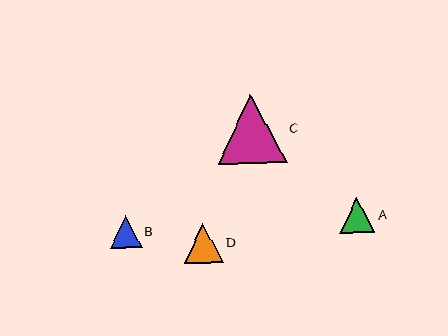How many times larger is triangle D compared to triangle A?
Triangle D is approximately 1.1 times the size of triangle A.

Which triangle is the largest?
Triangle C is the largest with a size of approximately 69 pixels.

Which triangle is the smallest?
Triangle B is the smallest with a size of approximately 32 pixels.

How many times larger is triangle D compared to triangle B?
Triangle D is approximately 1.2 times the size of triangle B.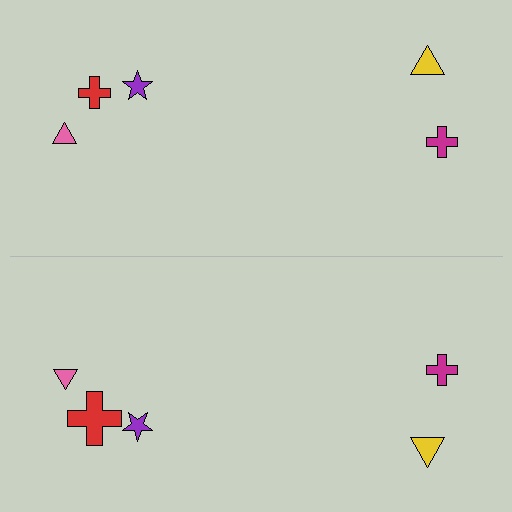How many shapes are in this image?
There are 10 shapes in this image.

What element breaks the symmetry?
The red cross on the bottom side has a different size than its mirror counterpart.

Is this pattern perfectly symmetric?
No, the pattern is not perfectly symmetric. The red cross on the bottom side has a different size than its mirror counterpart.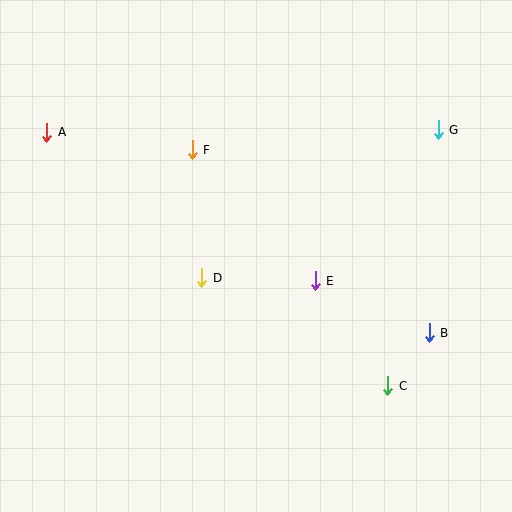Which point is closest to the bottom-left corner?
Point D is closest to the bottom-left corner.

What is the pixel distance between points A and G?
The distance between A and G is 391 pixels.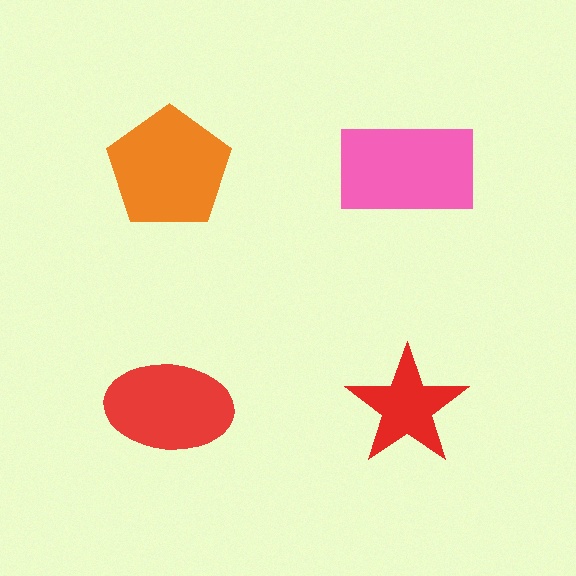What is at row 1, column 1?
An orange pentagon.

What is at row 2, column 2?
A red star.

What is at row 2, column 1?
A red ellipse.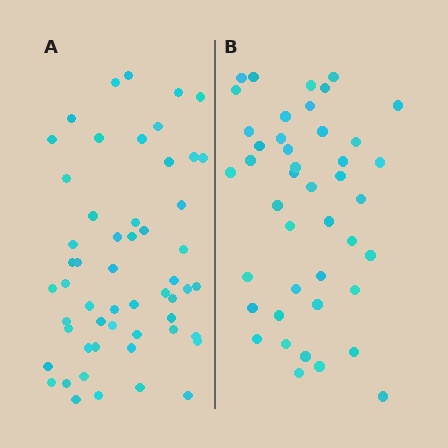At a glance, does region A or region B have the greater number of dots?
Region A (the left region) has more dots.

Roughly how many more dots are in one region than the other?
Region A has roughly 12 or so more dots than region B.